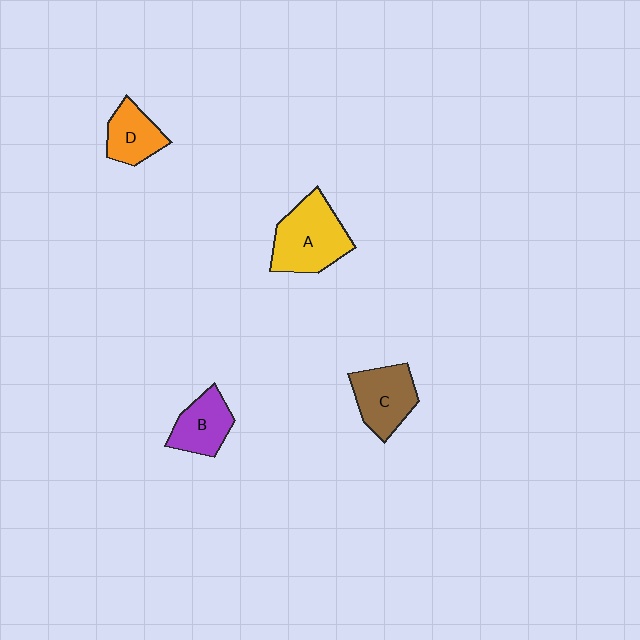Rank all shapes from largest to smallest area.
From largest to smallest: A (yellow), C (brown), B (purple), D (orange).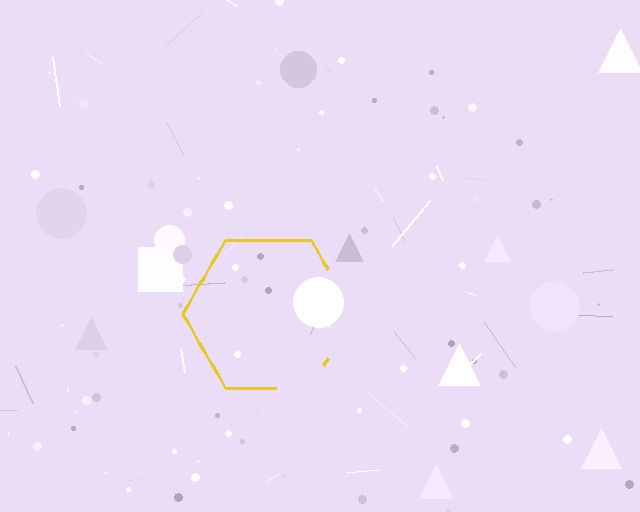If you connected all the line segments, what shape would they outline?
They would outline a hexagon.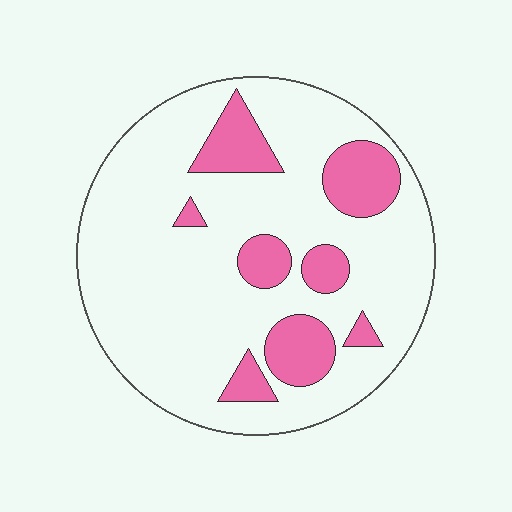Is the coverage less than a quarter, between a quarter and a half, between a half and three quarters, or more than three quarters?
Less than a quarter.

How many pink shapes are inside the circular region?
8.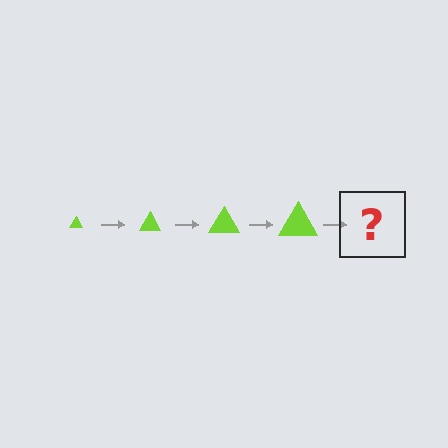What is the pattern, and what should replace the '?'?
The pattern is that the triangle gets progressively larger each step. The '?' should be a lime triangle, larger than the previous one.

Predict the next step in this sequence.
The next step is a lime triangle, larger than the previous one.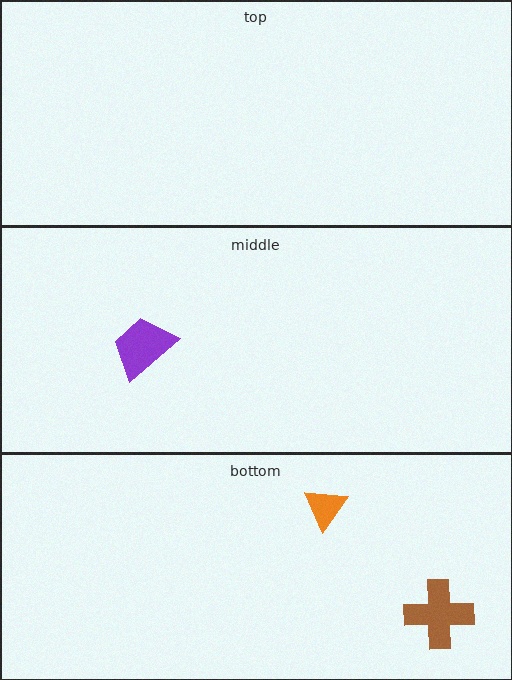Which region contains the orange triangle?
The bottom region.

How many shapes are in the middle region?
1.